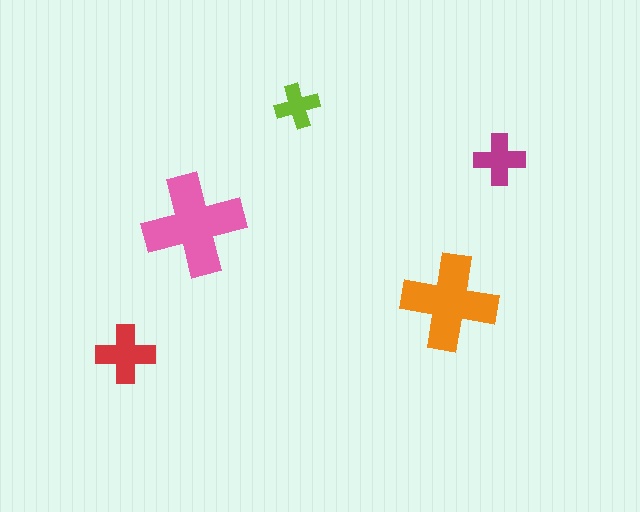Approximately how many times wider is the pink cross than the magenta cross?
About 2 times wider.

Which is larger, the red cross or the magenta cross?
The red one.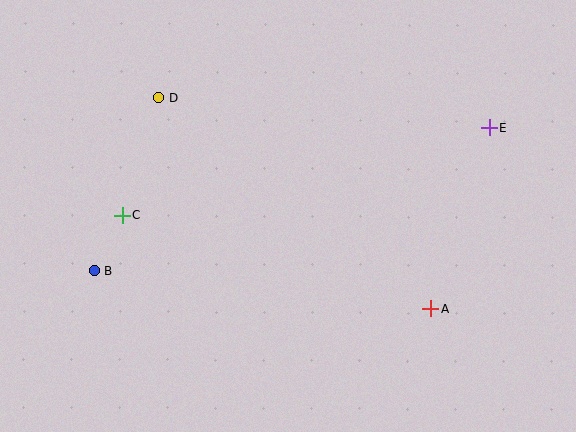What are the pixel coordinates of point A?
Point A is at (430, 308).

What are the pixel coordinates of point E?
Point E is at (490, 128).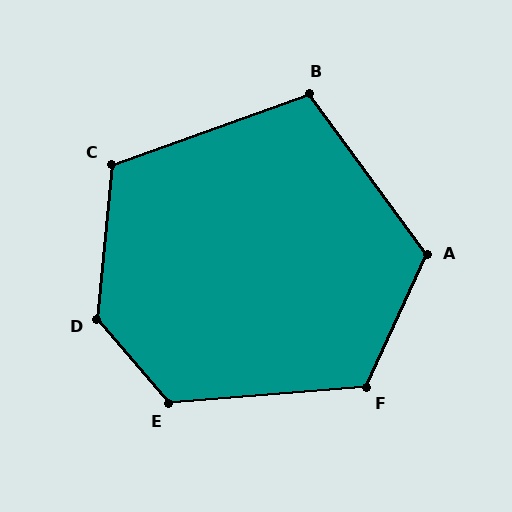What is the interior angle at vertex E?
Approximately 126 degrees (obtuse).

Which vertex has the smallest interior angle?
B, at approximately 106 degrees.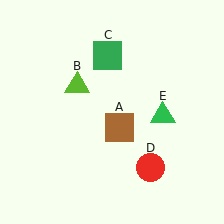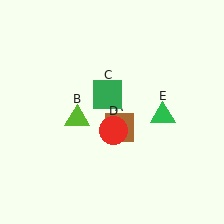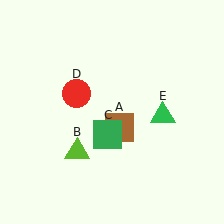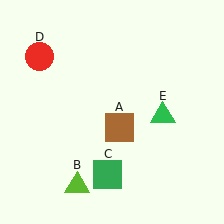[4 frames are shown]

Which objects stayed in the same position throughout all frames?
Brown square (object A) and green triangle (object E) remained stationary.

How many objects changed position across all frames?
3 objects changed position: lime triangle (object B), green square (object C), red circle (object D).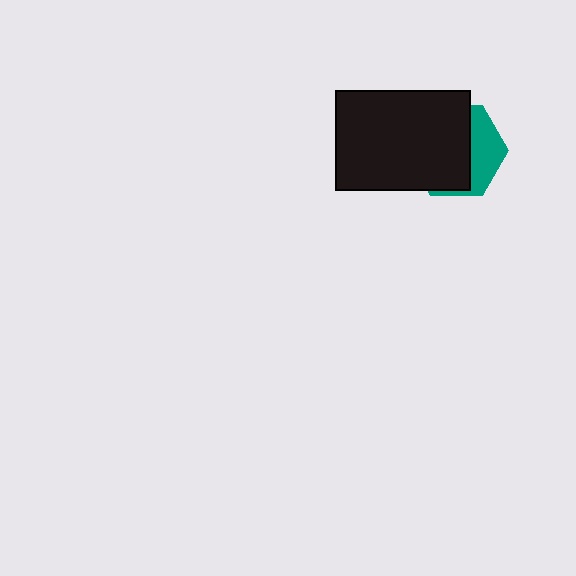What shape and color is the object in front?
The object in front is a black rectangle.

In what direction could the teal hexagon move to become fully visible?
The teal hexagon could move right. That would shift it out from behind the black rectangle entirely.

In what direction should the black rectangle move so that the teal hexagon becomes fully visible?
The black rectangle should move left. That is the shortest direction to clear the overlap and leave the teal hexagon fully visible.